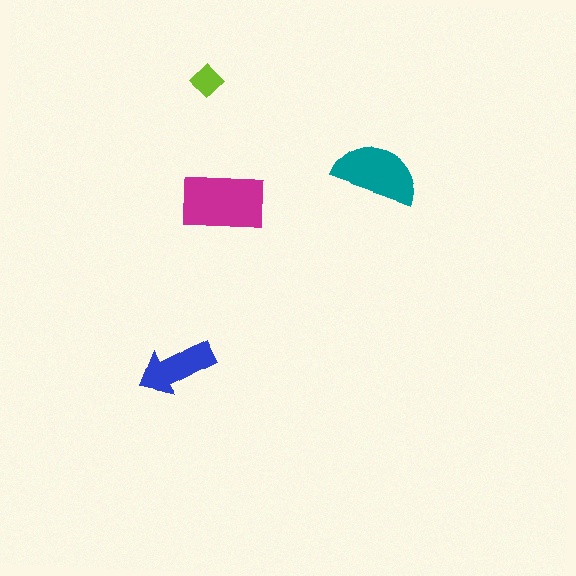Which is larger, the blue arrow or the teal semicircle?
The teal semicircle.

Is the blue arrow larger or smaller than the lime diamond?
Larger.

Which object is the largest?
The magenta rectangle.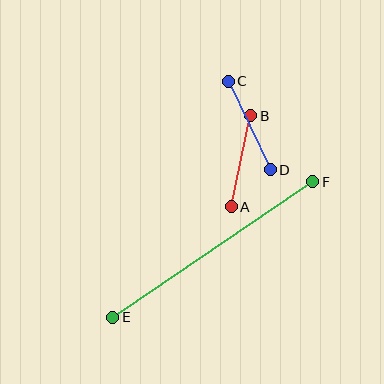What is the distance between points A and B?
The distance is approximately 93 pixels.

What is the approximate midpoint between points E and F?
The midpoint is at approximately (213, 249) pixels.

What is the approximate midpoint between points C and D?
The midpoint is at approximately (249, 126) pixels.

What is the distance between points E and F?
The distance is approximately 241 pixels.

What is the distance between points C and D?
The distance is approximately 98 pixels.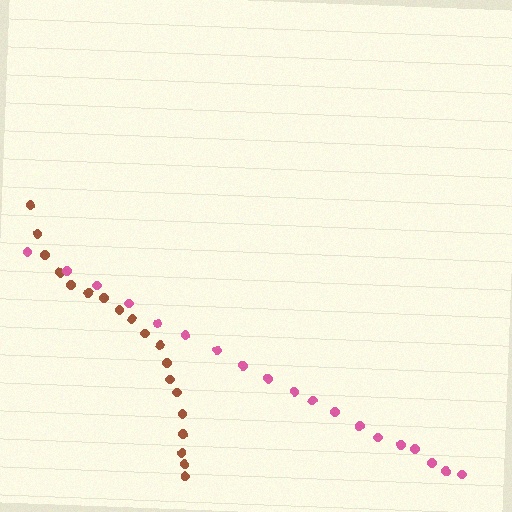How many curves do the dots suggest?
There are 2 distinct paths.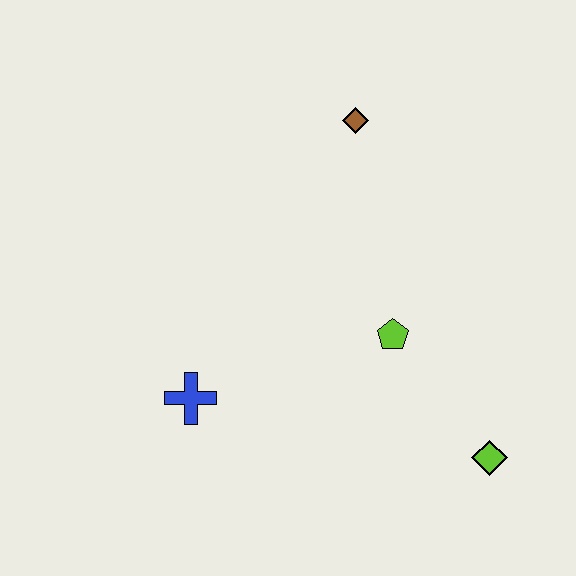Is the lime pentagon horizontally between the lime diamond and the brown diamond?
Yes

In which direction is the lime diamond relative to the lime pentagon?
The lime diamond is below the lime pentagon.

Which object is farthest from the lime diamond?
The brown diamond is farthest from the lime diamond.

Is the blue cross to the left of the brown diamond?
Yes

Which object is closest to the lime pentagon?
The lime diamond is closest to the lime pentagon.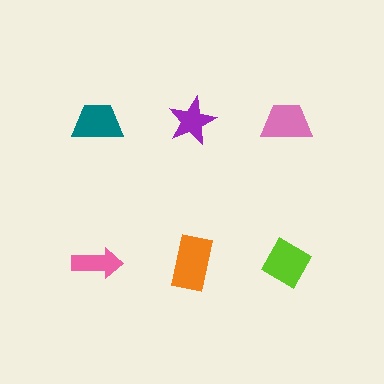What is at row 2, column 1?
A pink arrow.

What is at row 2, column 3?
A lime diamond.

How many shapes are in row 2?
3 shapes.